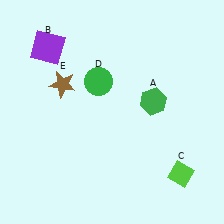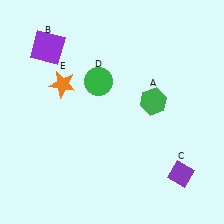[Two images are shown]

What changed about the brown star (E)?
In Image 1, E is brown. In Image 2, it changed to orange.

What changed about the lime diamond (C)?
In Image 1, C is lime. In Image 2, it changed to purple.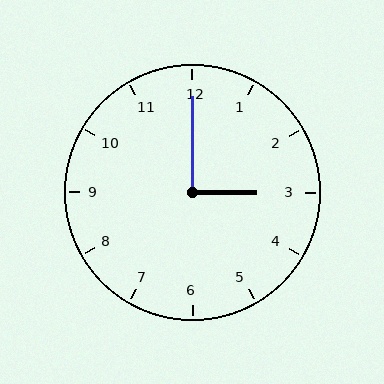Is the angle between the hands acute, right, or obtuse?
It is right.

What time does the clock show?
3:00.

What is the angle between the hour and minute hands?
Approximately 90 degrees.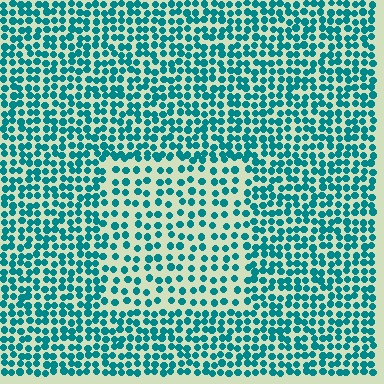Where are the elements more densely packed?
The elements are more densely packed outside the rectangle boundary.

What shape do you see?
I see a rectangle.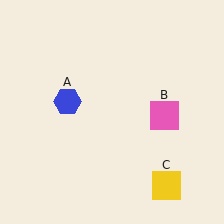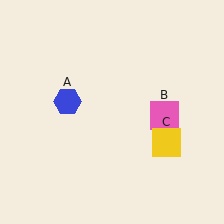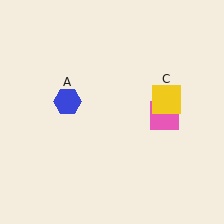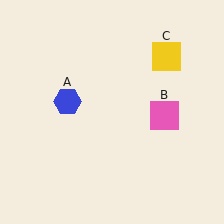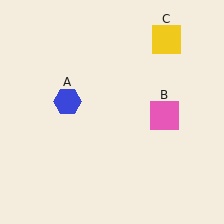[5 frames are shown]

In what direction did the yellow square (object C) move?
The yellow square (object C) moved up.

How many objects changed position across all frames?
1 object changed position: yellow square (object C).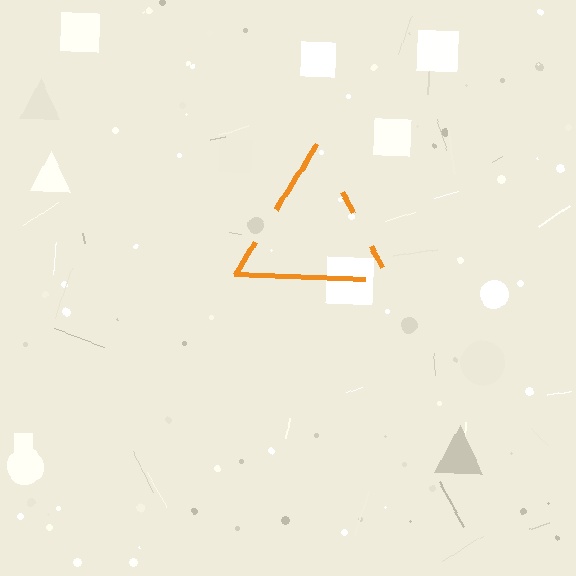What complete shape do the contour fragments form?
The contour fragments form a triangle.